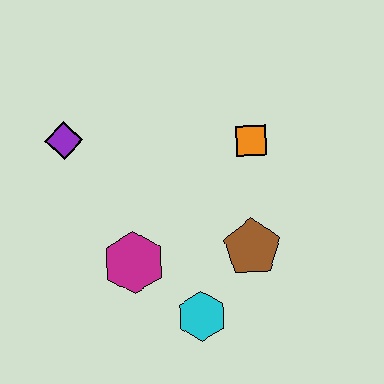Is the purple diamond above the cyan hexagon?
Yes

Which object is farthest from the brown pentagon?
The purple diamond is farthest from the brown pentagon.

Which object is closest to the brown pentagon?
The cyan hexagon is closest to the brown pentagon.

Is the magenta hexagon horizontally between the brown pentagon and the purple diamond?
Yes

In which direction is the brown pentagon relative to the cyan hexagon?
The brown pentagon is above the cyan hexagon.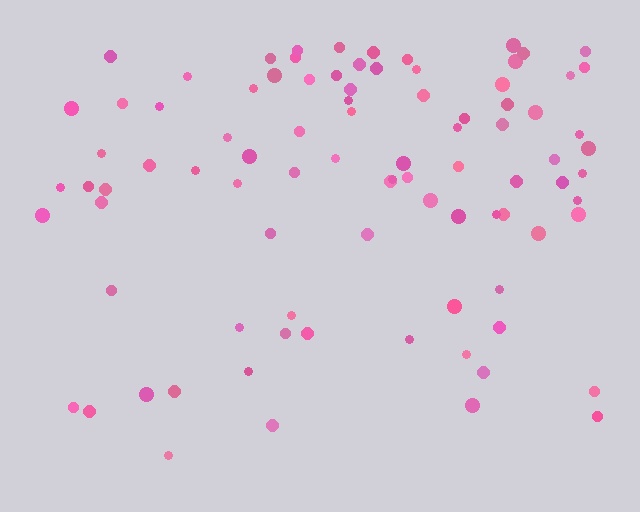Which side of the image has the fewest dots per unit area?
The bottom.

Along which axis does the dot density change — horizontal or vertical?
Vertical.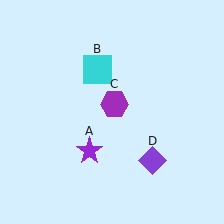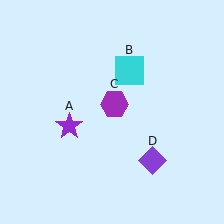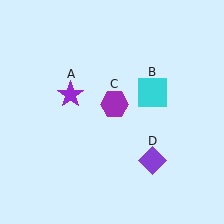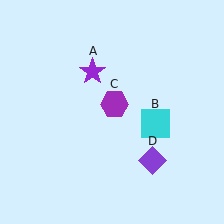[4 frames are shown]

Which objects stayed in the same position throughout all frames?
Purple hexagon (object C) and purple diamond (object D) remained stationary.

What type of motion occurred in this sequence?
The purple star (object A), cyan square (object B) rotated clockwise around the center of the scene.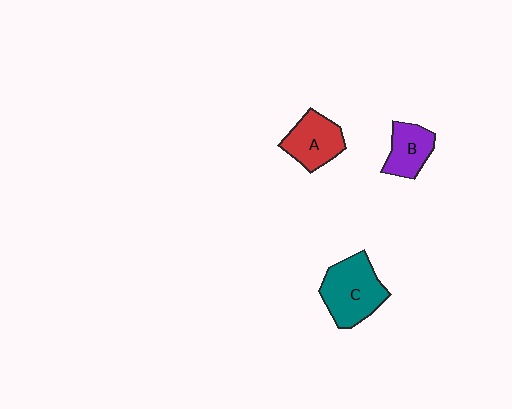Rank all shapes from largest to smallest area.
From largest to smallest: C (teal), A (red), B (purple).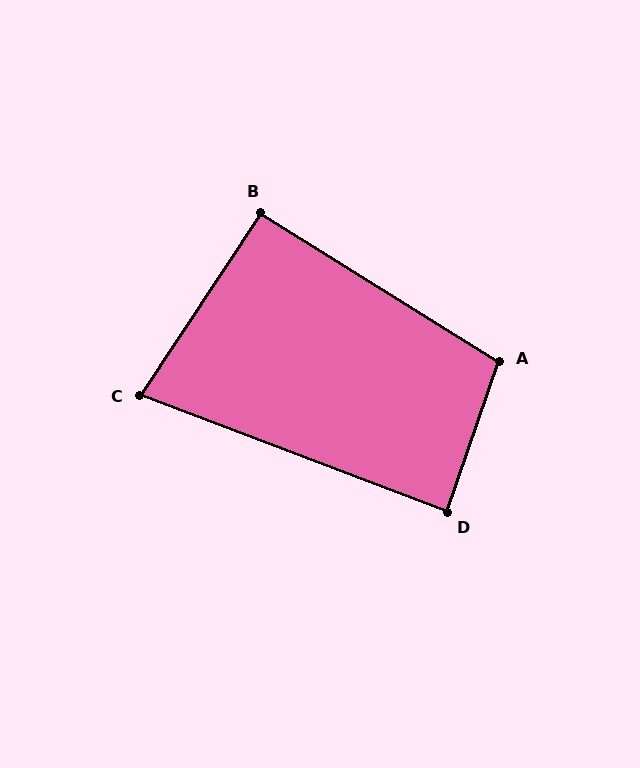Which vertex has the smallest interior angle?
C, at approximately 77 degrees.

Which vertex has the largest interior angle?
A, at approximately 103 degrees.